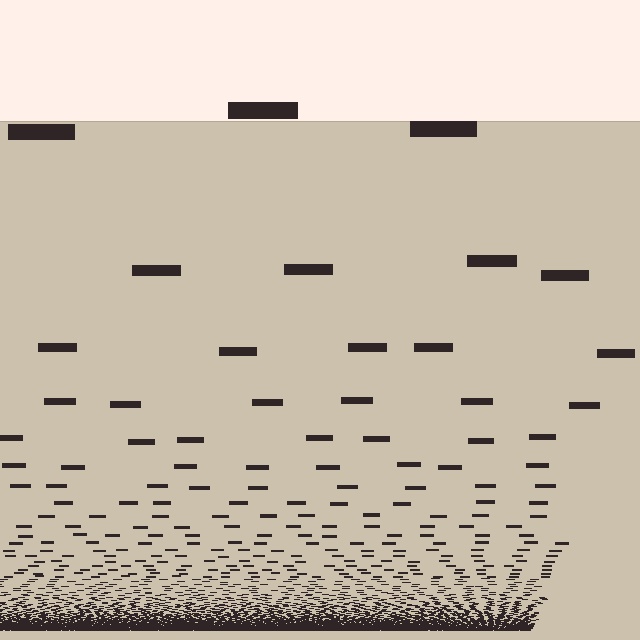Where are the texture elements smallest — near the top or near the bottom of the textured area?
Near the bottom.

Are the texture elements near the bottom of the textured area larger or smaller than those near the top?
Smaller. The gradient is inverted — elements near the bottom are smaller and denser.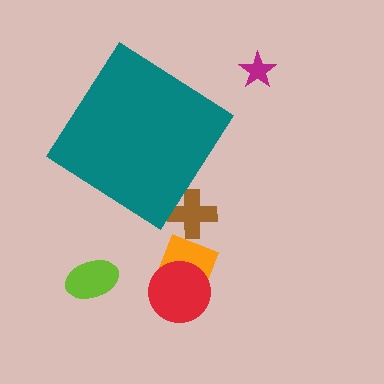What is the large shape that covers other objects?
A teal diamond.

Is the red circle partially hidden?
No, the red circle is fully visible.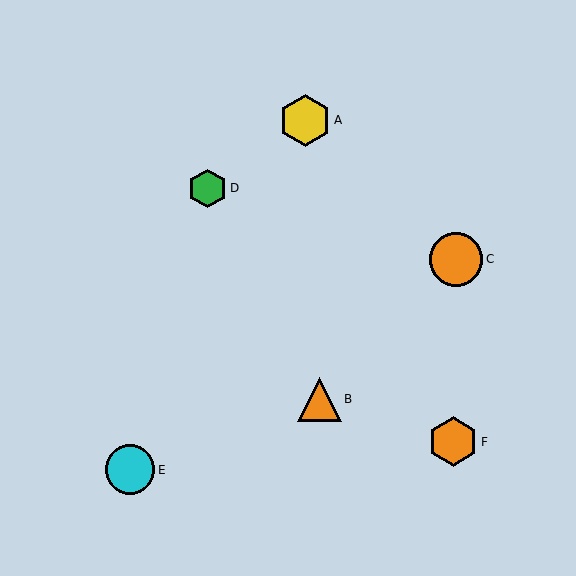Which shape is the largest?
The orange circle (labeled C) is the largest.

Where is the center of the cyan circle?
The center of the cyan circle is at (130, 470).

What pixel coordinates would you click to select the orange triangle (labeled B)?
Click at (319, 399) to select the orange triangle B.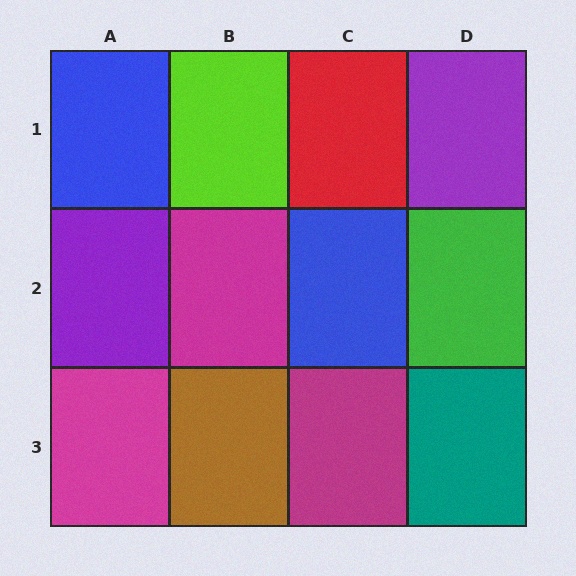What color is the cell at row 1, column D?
Purple.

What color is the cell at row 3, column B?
Brown.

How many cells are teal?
1 cell is teal.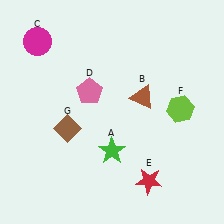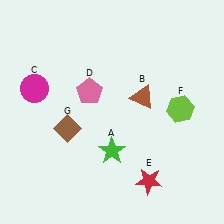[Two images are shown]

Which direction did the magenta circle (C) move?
The magenta circle (C) moved down.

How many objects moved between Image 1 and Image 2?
1 object moved between the two images.